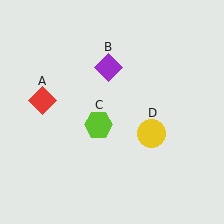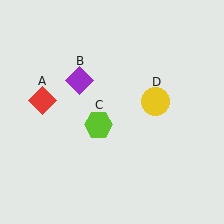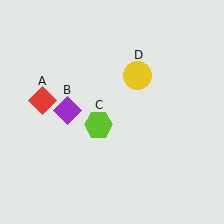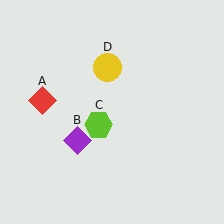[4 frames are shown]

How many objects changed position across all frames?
2 objects changed position: purple diamond (object B), yellow circle (object D).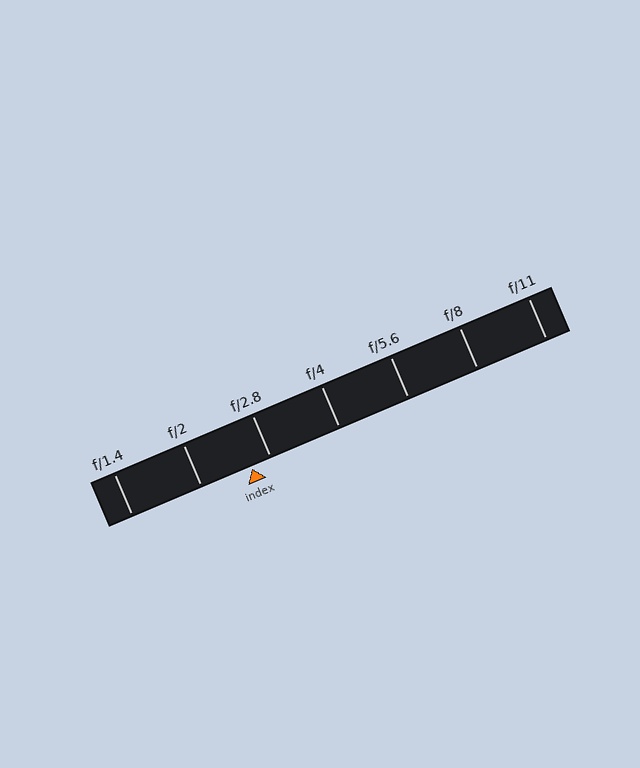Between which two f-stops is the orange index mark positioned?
The index mark is between f/2 and f/2.8.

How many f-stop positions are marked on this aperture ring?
There are 7 f-stop positions marked.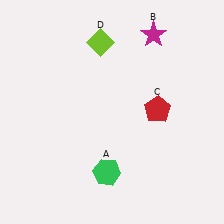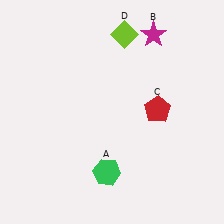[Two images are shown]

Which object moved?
The lime diamond (D) moved right.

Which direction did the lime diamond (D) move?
The lime diamond (D) moved right.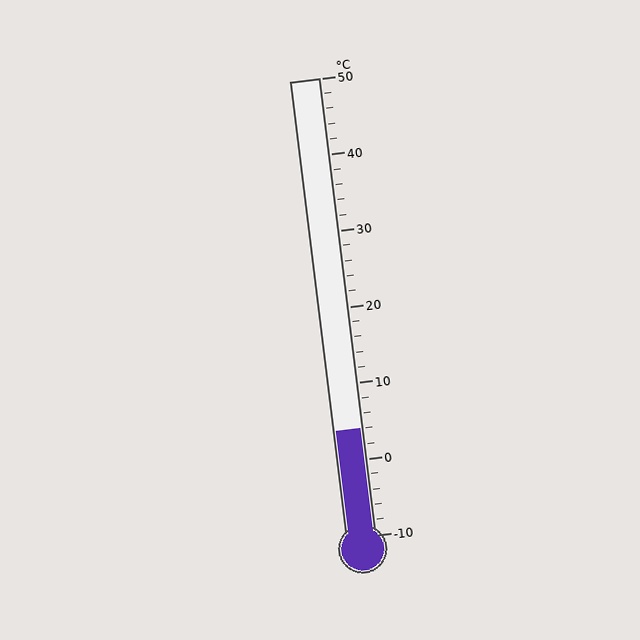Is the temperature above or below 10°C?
The temperature is below 10°C.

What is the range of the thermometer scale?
The thermometer scale ranges from -10°C to 50°C.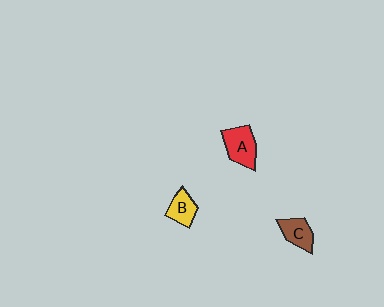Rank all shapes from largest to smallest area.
From largest to smallest: A (red), C (brown), B (yellow).